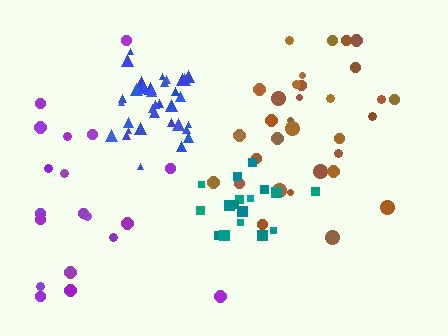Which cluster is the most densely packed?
Blue.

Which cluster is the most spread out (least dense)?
Purple.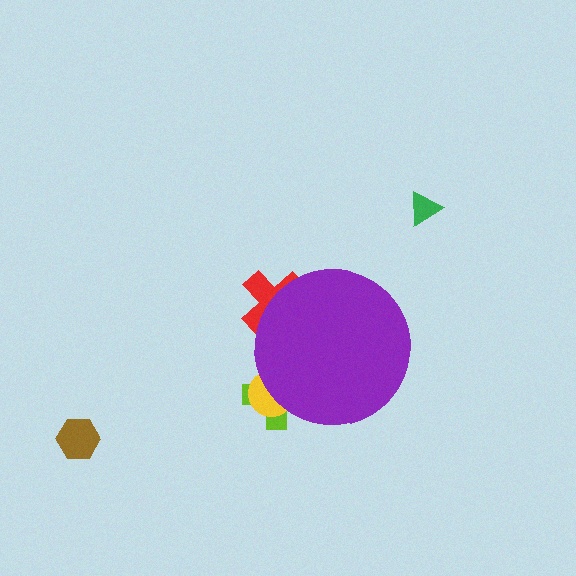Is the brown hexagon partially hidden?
No, the brown hexagon is fully visible.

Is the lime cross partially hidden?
Yes, the lime cross is partially hidden behind the purple circle.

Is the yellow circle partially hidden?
Yes, the yellow circle is partially hidden behind the purple circle.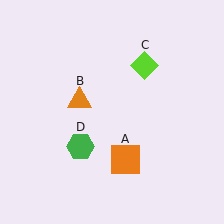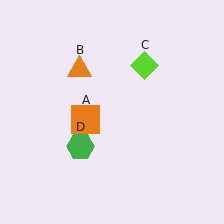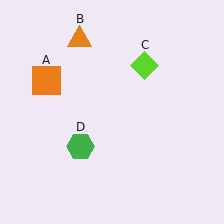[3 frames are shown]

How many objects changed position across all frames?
2 objects changed position: orange square (object A), orange triangle (object B).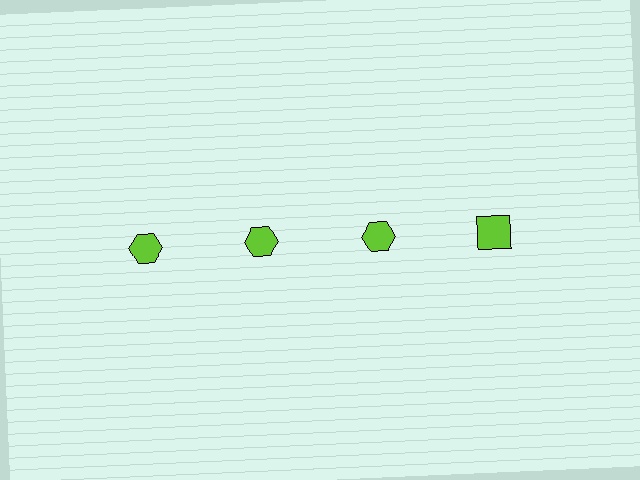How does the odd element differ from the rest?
It has a different shape: square instead of hexagon.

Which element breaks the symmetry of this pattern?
The lime square in the top row, second from right column breaks the symmetry. All other shapes are lime hexagons.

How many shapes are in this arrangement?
There are 4 shapes arranged in a grid pattern.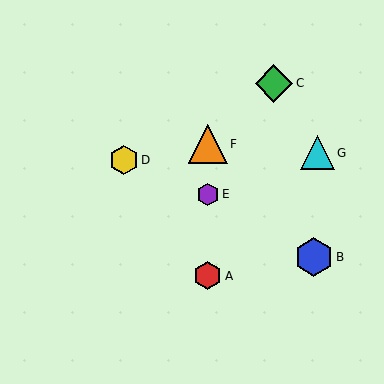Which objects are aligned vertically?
Objects A, E, F are aligned vertically.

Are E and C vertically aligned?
No, E is at x≈208 and C is at x≈274.